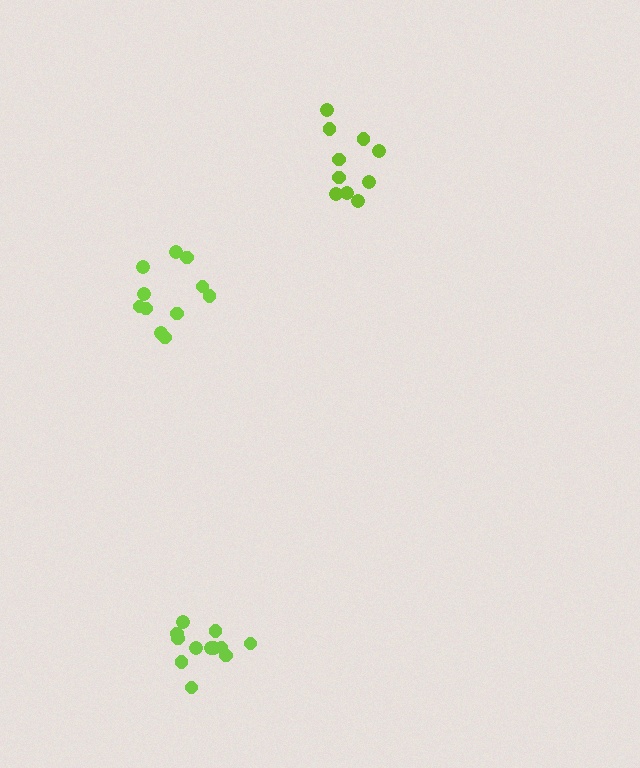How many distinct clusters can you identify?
There are 3 distinct clusters.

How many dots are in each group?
Group 1: 11 dots, Group 2: 10 dots, Group 3: 12 dots (33 total).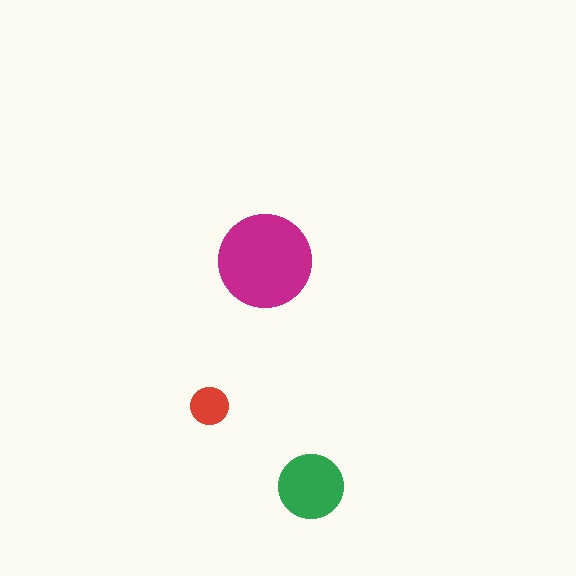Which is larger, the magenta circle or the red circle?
The magenta one.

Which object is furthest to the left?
The red circle is leftmost.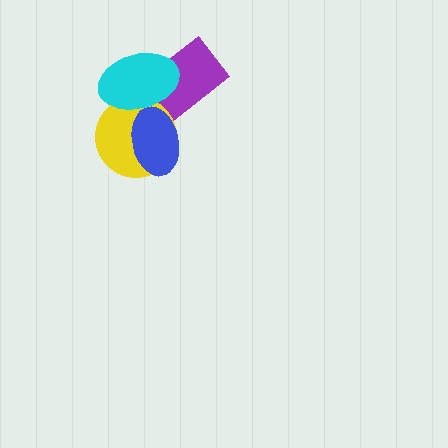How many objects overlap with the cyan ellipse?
4 objects overlap with the cyan ellipse.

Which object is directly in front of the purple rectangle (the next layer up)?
The yellow circle is directly in front of the purple rectangle.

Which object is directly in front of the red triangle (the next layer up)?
The purple rectangle is directly in front of the red triangle.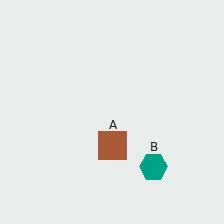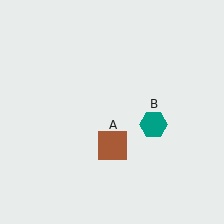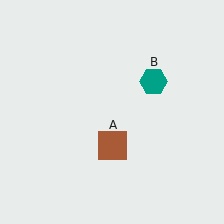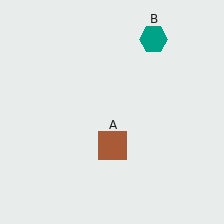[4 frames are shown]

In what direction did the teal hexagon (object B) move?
The teal hexagon (object B) moved up.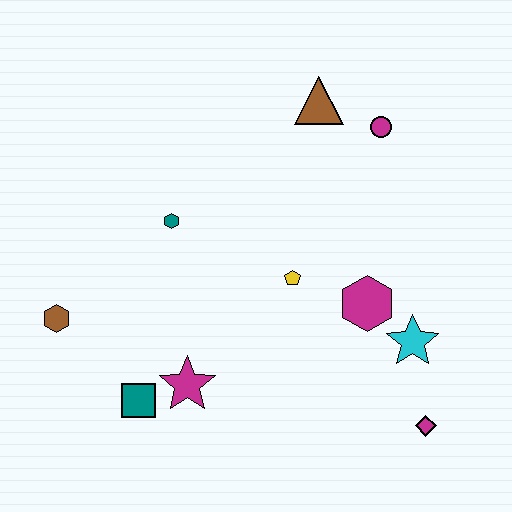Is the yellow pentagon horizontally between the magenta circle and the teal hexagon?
Yes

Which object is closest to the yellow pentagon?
The magenta hexagon is closest to the yellow pentagon.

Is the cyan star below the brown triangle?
Yes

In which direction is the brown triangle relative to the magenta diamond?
The brown triangle is above the magenta diamond.